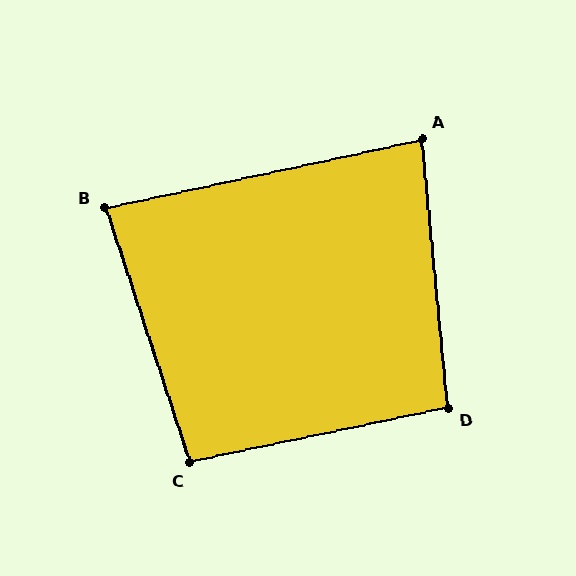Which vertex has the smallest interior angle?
A, at approximately 83 degrees.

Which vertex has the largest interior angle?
C, at approximately 97 degrees.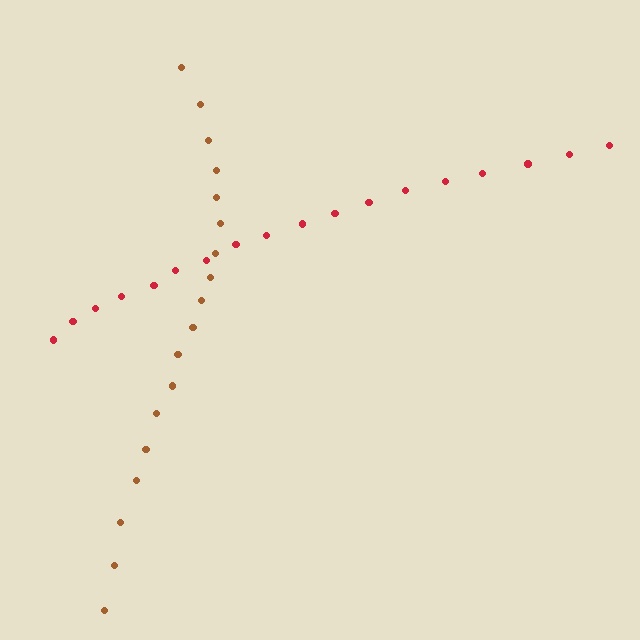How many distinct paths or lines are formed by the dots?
There are 2 distinct paths.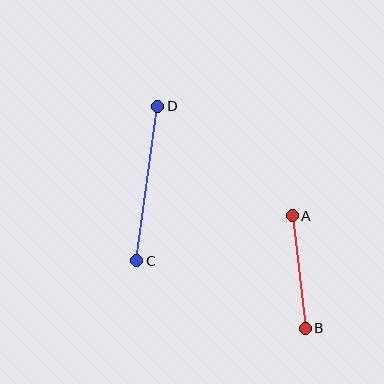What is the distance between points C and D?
The distance is approximately 156 pixels.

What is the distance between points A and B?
The distance is approximately 113 pixels.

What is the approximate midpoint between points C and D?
The midpoint is at approximately (147, 184) pixels.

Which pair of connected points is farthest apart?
Points C and D are farthest apart.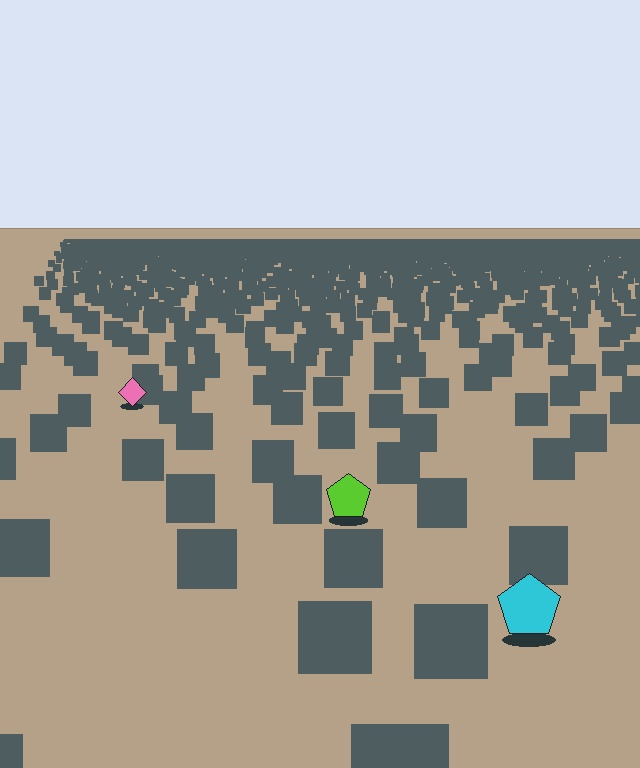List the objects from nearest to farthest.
From nearest to farthest: the cyan pentagon, the lime pentagon, the pink diamond.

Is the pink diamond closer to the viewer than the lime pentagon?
No. The lime pentagon is closer — you can tell from the texture gradient: the ground texture is coarser near it.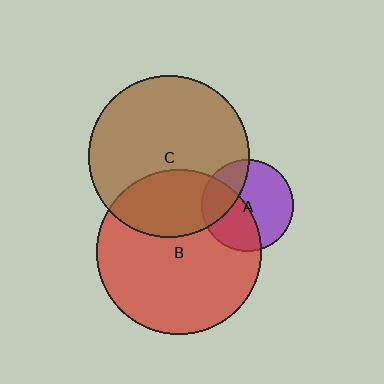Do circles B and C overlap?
Yes.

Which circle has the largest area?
Circle B (red).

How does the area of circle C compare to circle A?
Approximately 3.1 times.